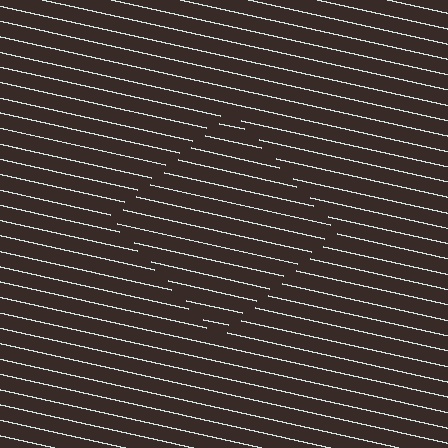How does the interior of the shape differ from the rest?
The interior of the shape contains the same grating, shifted by half a period — the contour is defined by the phase discontinuity where line-ends from the inner and outer gratings abut.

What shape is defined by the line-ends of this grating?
An illusory square. The interior of the shape contains the same grating, shifted by half a period — the contour is defined by the phase discontinuity where line-ends from the inner and outer gratings abut.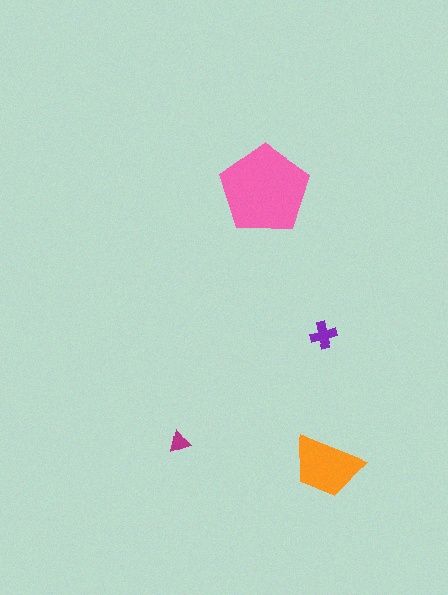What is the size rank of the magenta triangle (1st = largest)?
4th.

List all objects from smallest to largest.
The magenta triangle, the purple cross, the orange trapezoid, the pink pentagon.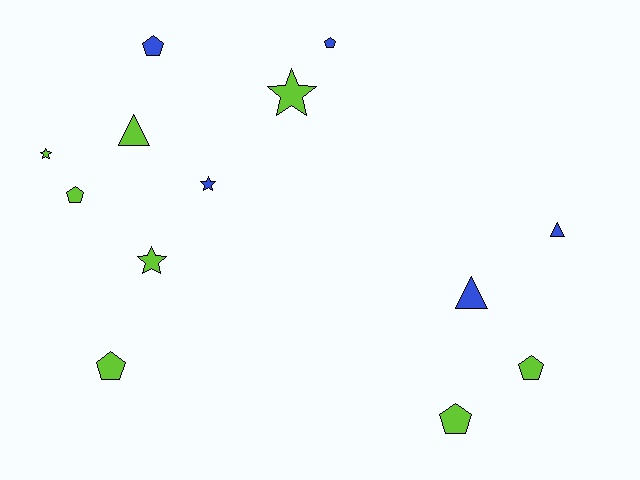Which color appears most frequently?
Lime, with 8 objects.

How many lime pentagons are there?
There are 4 lime pentagons.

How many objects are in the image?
There are 13 objects.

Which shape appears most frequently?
Pentagon, with 6 objects.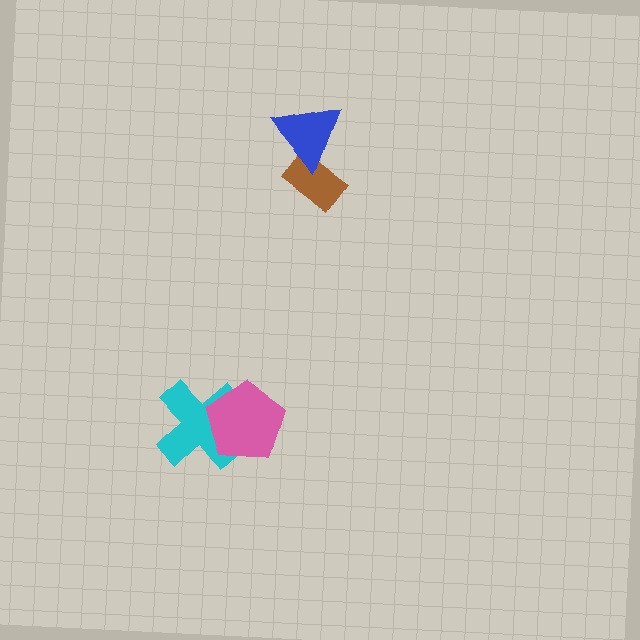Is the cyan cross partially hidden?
Yes, it is partially covered by another shape.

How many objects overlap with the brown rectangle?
1 object overlaps with the brown rectangle.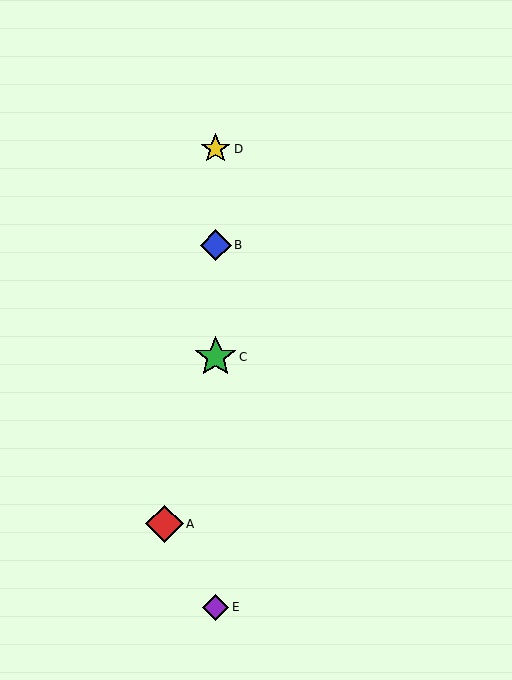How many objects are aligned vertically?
4 objects (B, C, D, E) are aligned vertically.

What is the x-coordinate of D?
Object D is at x≈216.